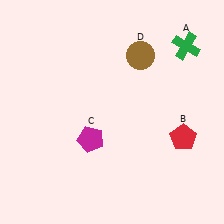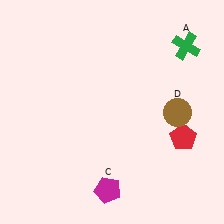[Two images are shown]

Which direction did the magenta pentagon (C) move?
The magenta pentagon (C) moved down.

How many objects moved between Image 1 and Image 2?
2 objects moved between the two images.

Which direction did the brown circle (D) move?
The brown circle (D) moved down.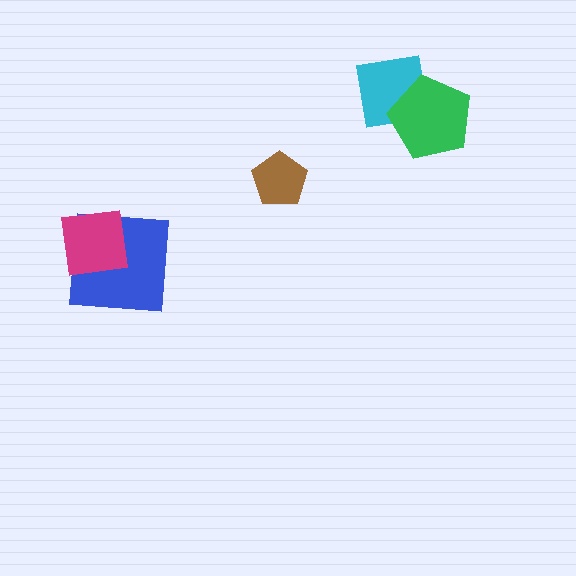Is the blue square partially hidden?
Yes, it is partially covered by another shape.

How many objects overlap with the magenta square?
1 object overlaps with the magenta square.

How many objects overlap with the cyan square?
1 object overlaps with the cyan square.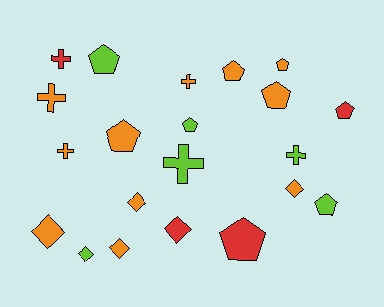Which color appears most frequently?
Orange, with 11 objects.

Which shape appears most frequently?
Pentagon, with 9 objects.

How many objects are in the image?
There are 21 objects.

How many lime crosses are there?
There are 2 lime crosses.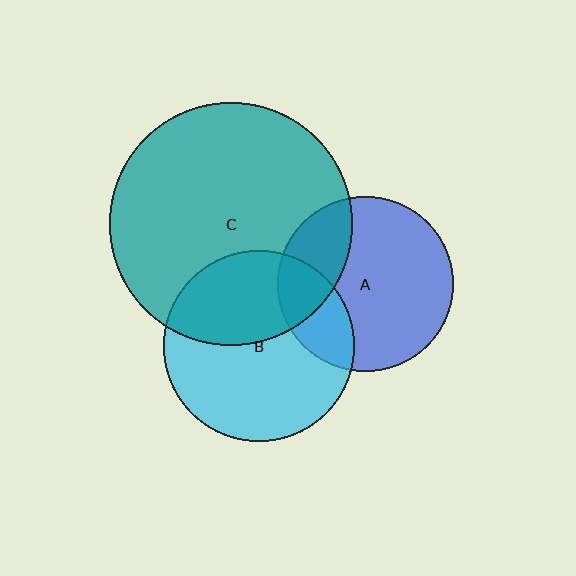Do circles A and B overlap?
Yes.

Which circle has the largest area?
Circle C (teal).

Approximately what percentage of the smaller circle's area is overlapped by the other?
Approximately 25%.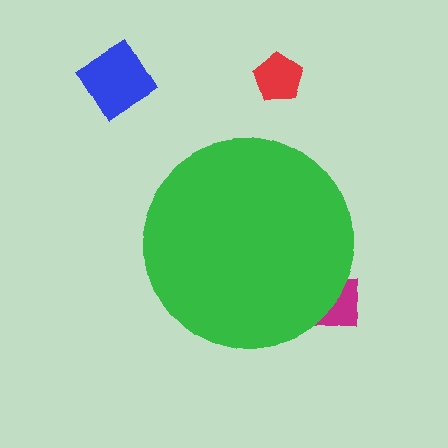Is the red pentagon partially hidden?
No, the red pentagon is fully visible.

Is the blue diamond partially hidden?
No, the blue diamond is fully visible.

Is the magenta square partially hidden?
Yes, the magenta square is partially hidden behind the green circle.